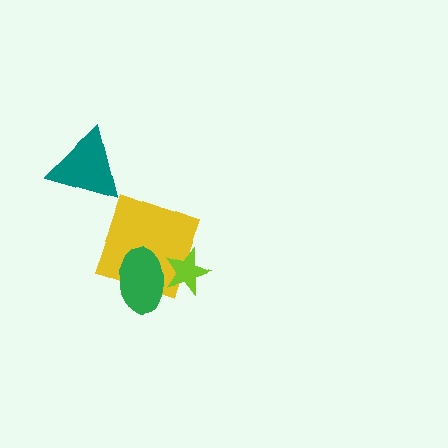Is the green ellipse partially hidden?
Yes, it is partially covered by another shape.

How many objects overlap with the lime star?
2 objects overlap with the lime star.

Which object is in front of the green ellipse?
The lime star is in front of the green ellipse.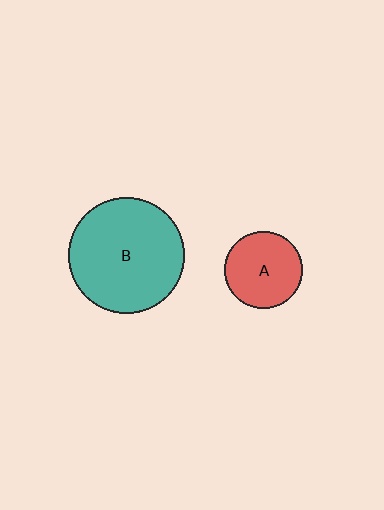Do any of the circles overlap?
No, none of the circles overlap.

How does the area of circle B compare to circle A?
Approximately 2.2 times.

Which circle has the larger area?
Circle B (teal).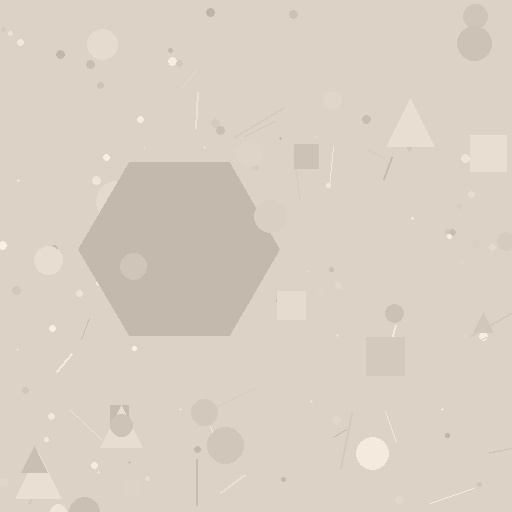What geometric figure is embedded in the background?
A hexagon is embedded in the background.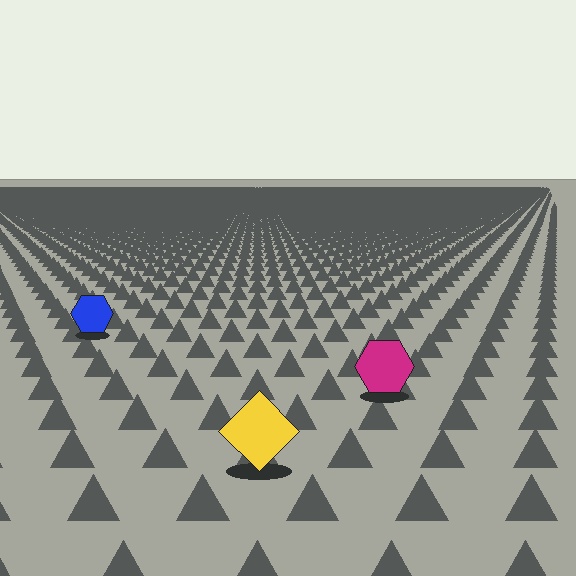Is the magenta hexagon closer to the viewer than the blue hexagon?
Yes. The magenta hexagon is closer — you can tell from the texture gradient: the ground texture is coarser near it.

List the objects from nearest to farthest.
From nearest to farthest: the yellow diamond, the magenta hexagon, the blue hexagon.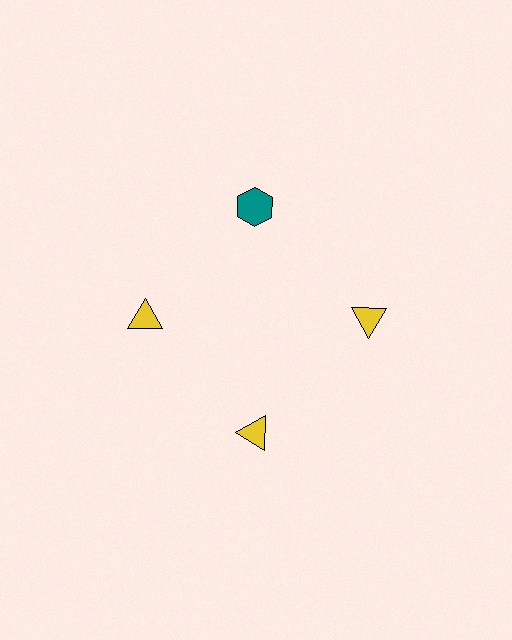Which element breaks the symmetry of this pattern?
The teal hexagon at roughly the 12 o'clock position breaks the symmetry. All other shapes are yellow triangles.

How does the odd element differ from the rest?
It differs in both color (teal instead of yellow) and shape (hexagon instead of triangle).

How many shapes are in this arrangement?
There are 4 shapes arranged in a ring pattern.